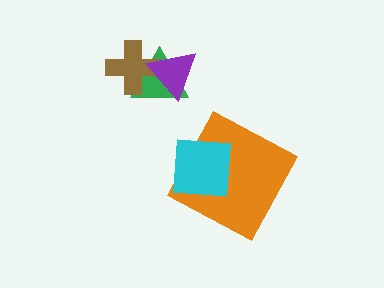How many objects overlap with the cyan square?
1 object overlaps with the cyan square.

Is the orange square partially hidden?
Yes, it is partially covered by another shape.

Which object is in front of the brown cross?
The purple triangle is in front of the brown cross.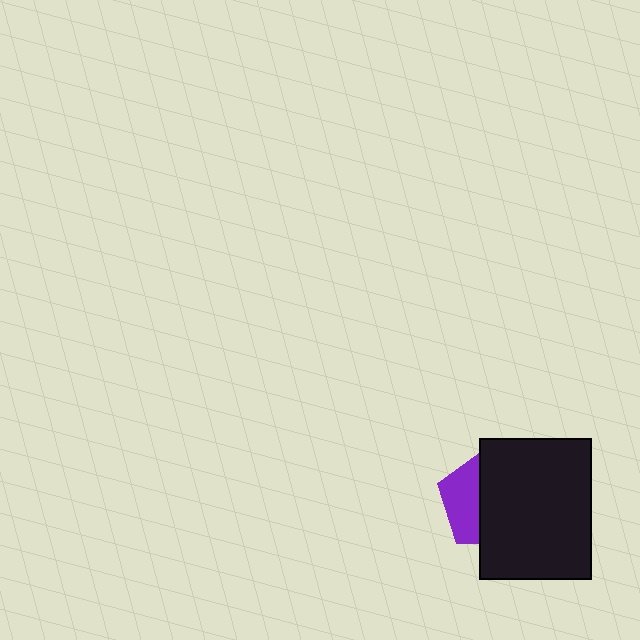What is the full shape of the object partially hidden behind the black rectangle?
The partially hidden object is a purple pentagon.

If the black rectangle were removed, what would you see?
You would see the complete purple pentagon.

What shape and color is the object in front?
The object in front is a black rectangle.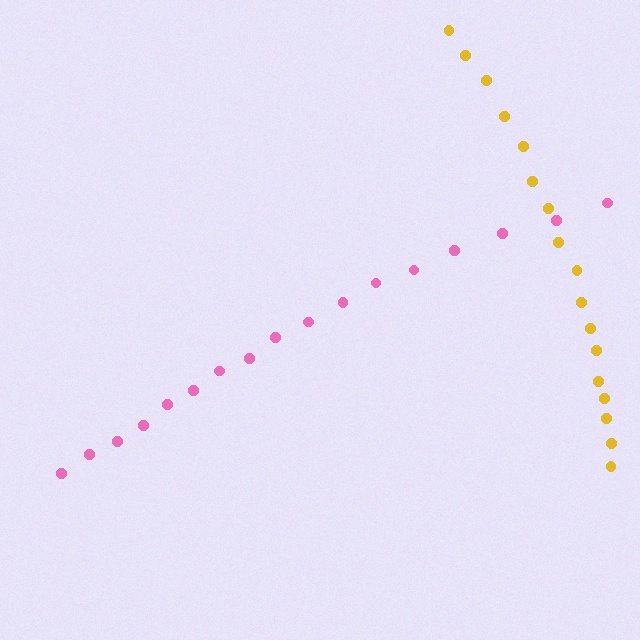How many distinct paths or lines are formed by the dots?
There are 2 distinct paths.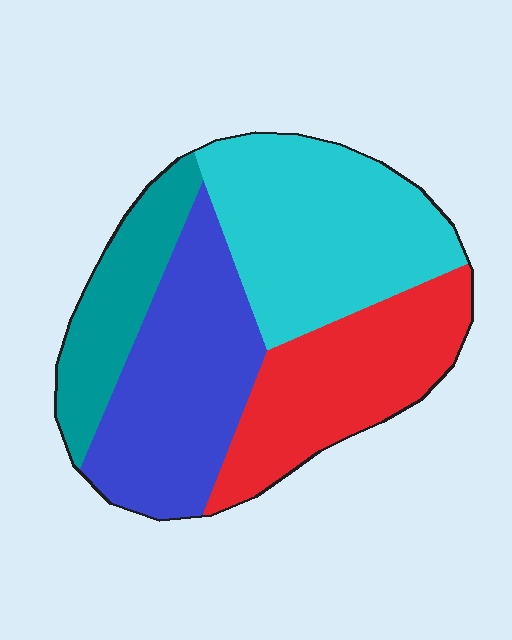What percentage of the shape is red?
Red takes up about one quarter (1/4) of the shape.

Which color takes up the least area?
Teal, at roughly 15%.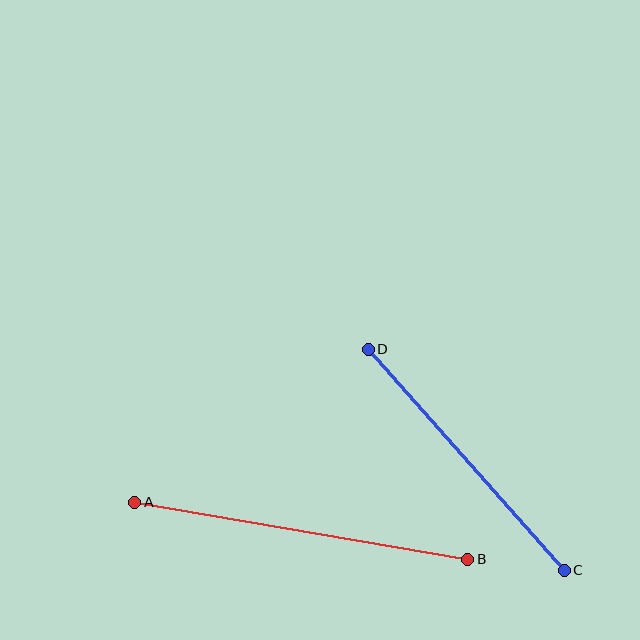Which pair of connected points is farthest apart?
Points A and B are farthest apart.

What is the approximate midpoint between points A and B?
The midpoint is at approximately (301, 531) pixels.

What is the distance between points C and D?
The distance is approximately 295 pixels.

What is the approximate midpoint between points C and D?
The midpoint is at approximately (466, 460) pixels.